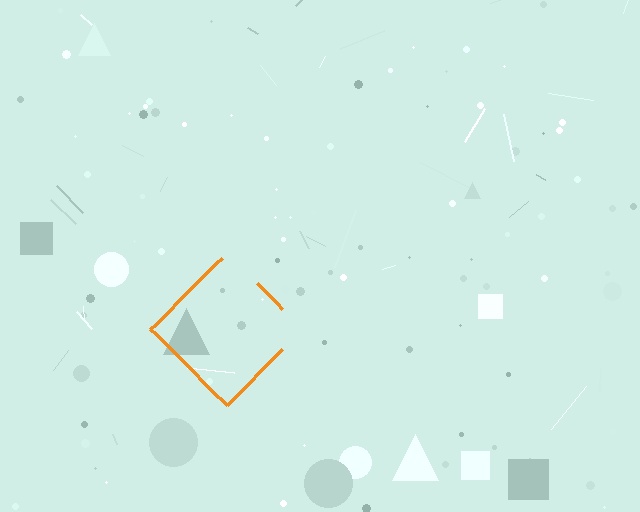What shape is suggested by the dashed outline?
The dashed outline suggests a diamond.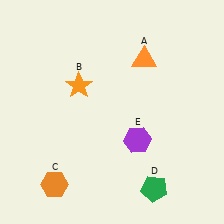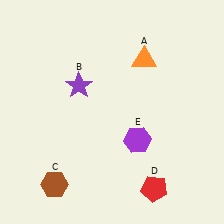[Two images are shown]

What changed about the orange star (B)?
In Image 1, B is orange. In Image 2, it changed to purple.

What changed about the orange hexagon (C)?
In Image 1, C is orange. In Image 2, it changed to brown.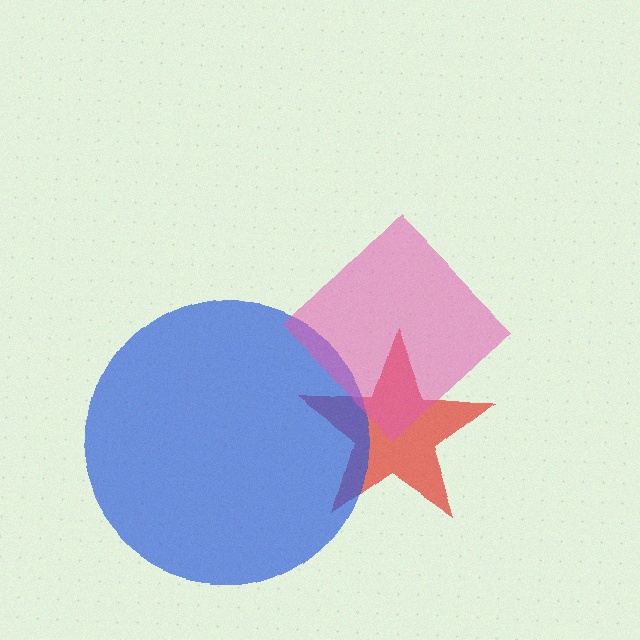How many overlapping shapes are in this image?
There are 3 overlapping shapes in the image.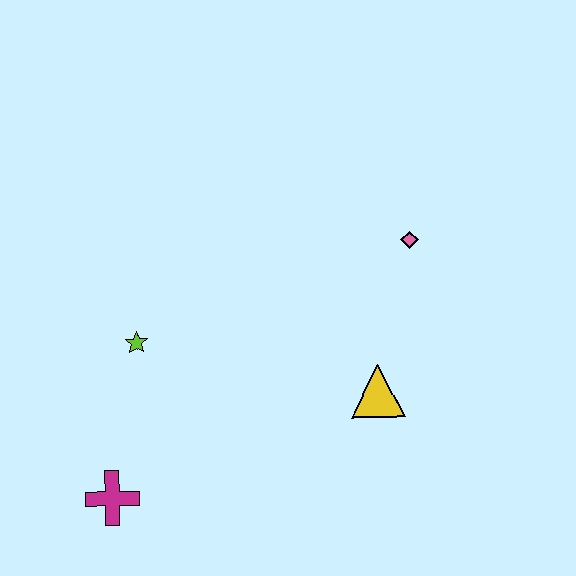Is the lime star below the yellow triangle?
No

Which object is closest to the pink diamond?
The yellow triangle is closest to the pink diamond.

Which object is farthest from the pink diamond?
The magenta cross is farthest from the pink diamond.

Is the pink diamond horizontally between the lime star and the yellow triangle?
No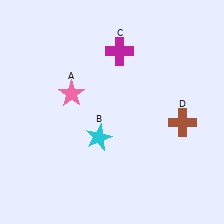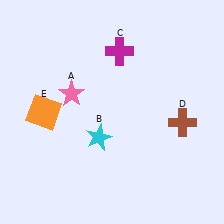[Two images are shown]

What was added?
An orange square (E) was added in Image 2.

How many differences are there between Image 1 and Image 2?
There is 1 difference between the two images.